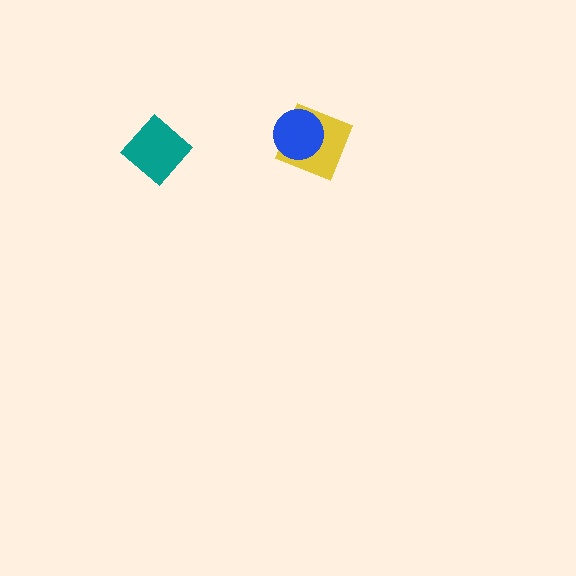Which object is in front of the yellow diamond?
The blue circle is in front of the yellow diamond.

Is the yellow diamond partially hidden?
Yes, it is partially covered by another shape.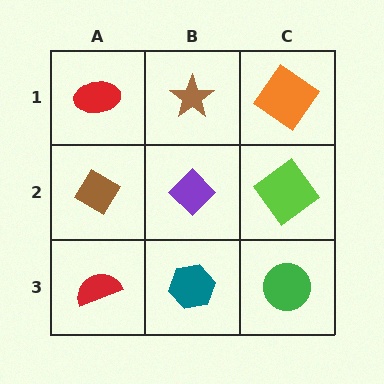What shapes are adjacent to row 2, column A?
A red ellipse (row 1, column A), a red semicircle (row 3, column A), a purple diamond (row 2, column B).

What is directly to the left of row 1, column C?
A brown star.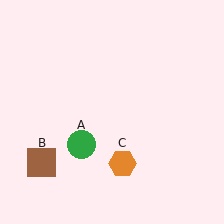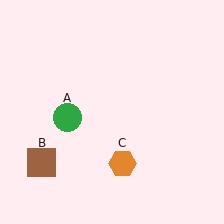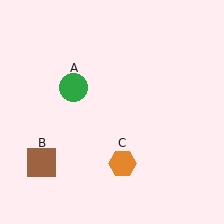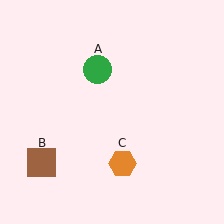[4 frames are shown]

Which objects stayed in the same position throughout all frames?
Brown square (object B) and orange hexagon (object C) remained stationary.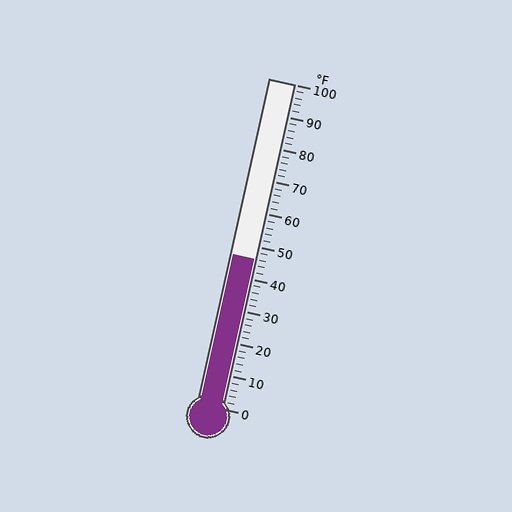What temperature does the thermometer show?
The thermometer shows approximately 46°F.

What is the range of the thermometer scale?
The thermometer scale ranges from 0°F to 100°F.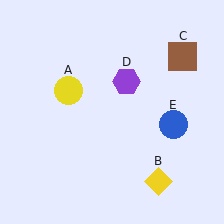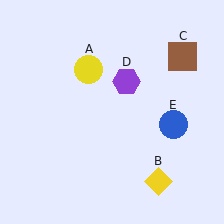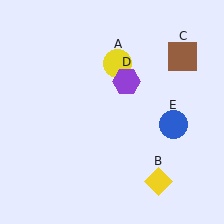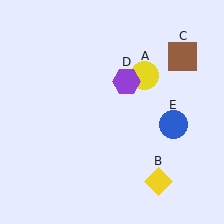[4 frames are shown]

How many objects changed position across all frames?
1 object changed position: yellow circle (object A).